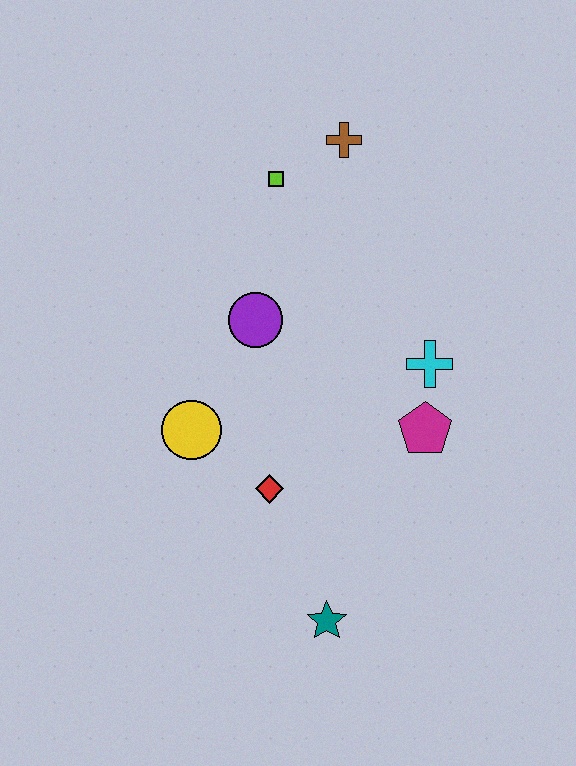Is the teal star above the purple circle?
No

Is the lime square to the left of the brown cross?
Yes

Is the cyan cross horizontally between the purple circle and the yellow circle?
No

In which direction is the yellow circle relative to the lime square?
The yellow circle is below the lime square.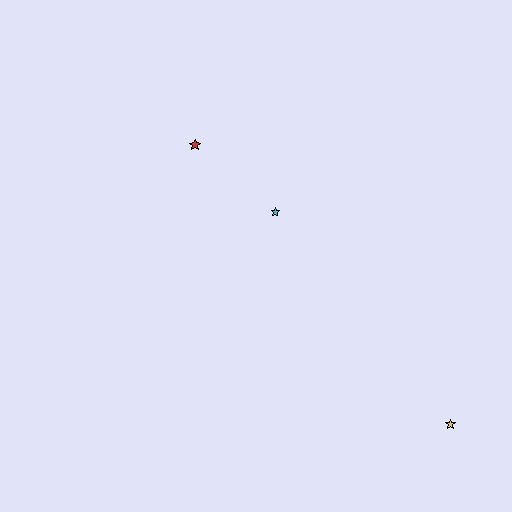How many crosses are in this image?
There are no crosses.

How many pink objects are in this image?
There are no pink objects.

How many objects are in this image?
There are 3 objects.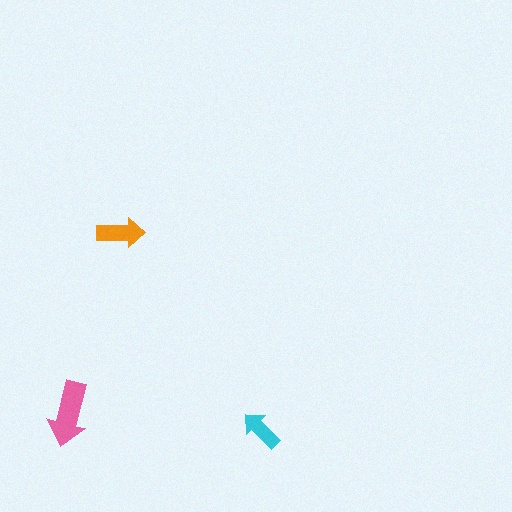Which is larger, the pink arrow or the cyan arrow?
The pink one.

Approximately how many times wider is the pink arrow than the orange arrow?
About 1.5 times wider.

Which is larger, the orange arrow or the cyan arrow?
The orange one.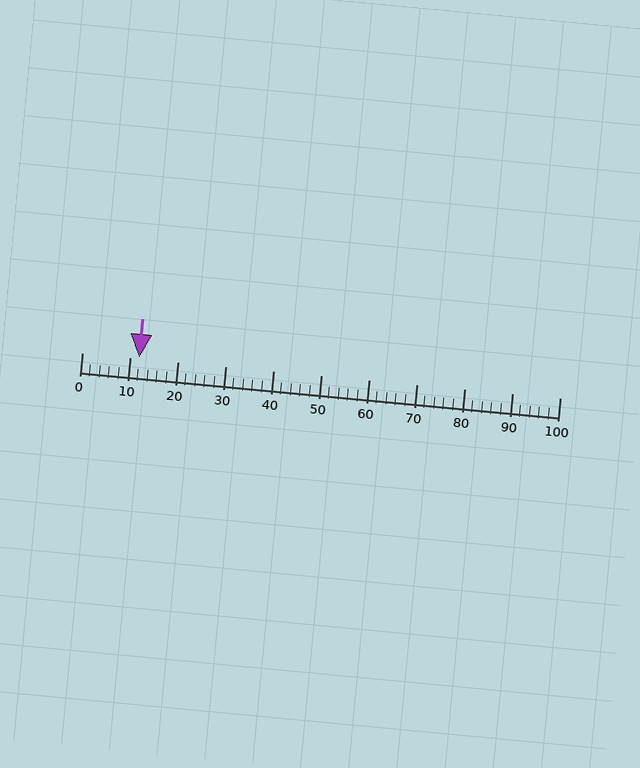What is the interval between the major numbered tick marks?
The major tick marks are spaced 10 units apart.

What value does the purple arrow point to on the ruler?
The purple arrow points to approximately 12.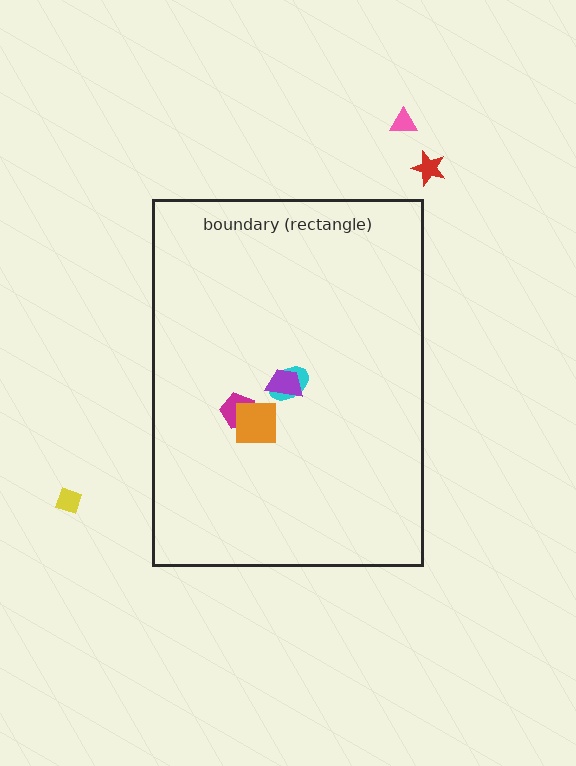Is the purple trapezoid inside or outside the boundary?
Inside.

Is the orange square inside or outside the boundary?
Inside.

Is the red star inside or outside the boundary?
Outside.